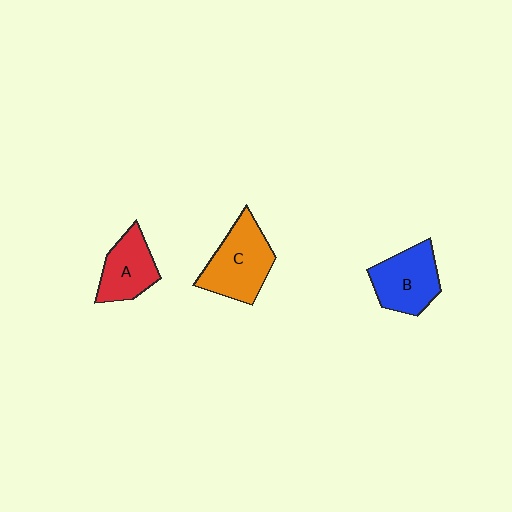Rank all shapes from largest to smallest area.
From largest to smallest: C (orange), B (blue), A (red).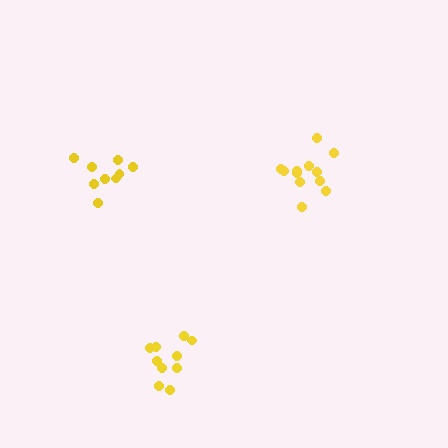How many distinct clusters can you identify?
There are 3 distinct clusters.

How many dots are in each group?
Group 1: 9 dots, Group 2: 12 dots, Group 3: 10 dots (31 total).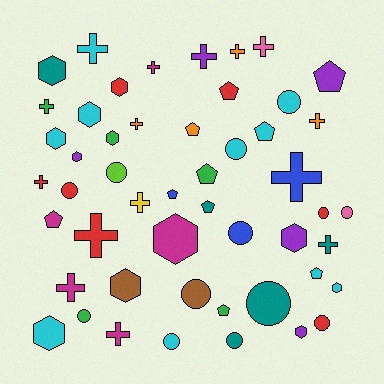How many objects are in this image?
There are 50 objects.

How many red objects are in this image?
There are 7 red objects.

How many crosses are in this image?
There are 15 crosses.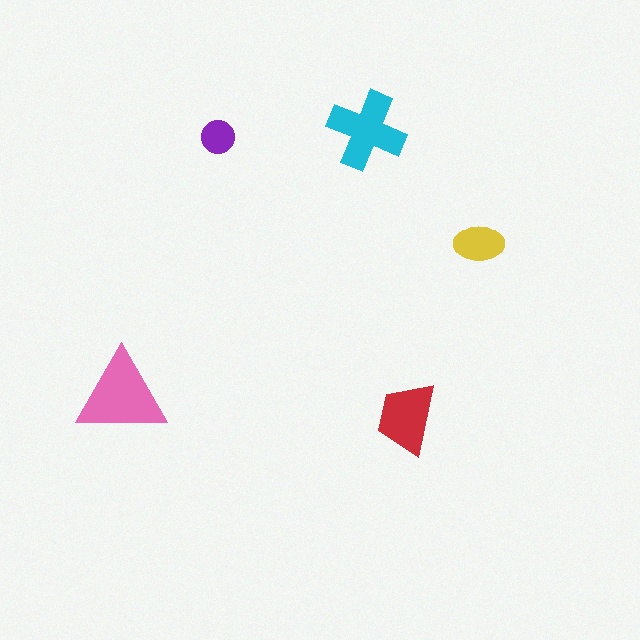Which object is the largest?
The pink triangle.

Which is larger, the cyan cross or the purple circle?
The cyan cross.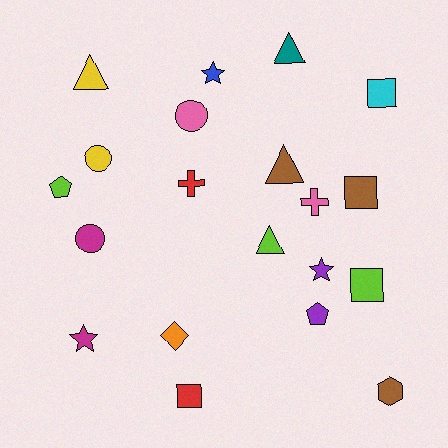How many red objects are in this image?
There are 2 red objects.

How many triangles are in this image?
There are 4 triangles.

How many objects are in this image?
There are 20 objects.